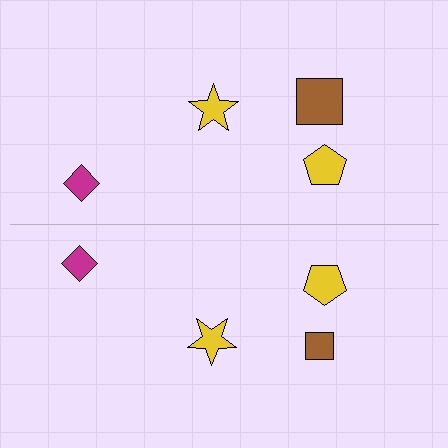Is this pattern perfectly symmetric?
No, the pattern is not perfectly symmetric. The brown square on the bottom side has a different size than its mirror counterpart.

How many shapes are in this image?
There are 8 shapes in this image.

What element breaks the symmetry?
The brown square on the bottom side has a different size than its mirror counterpart.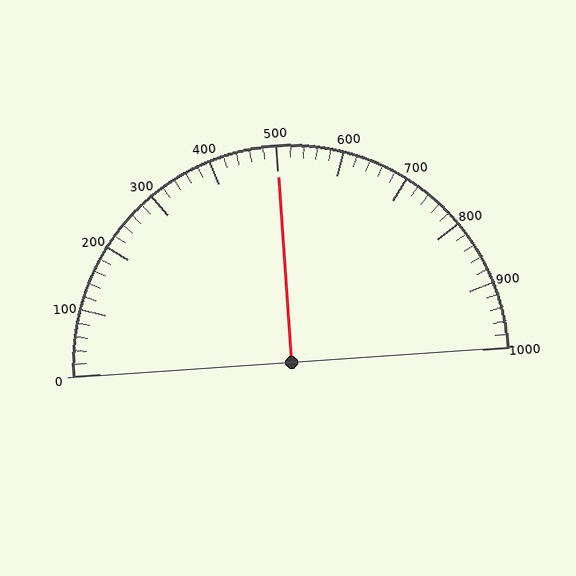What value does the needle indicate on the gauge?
The needle indicates approximately 500.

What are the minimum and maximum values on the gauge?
The gauge ranges from 0 to 1000.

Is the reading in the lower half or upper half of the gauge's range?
The reading is in the upper half of the range (0 to 1000).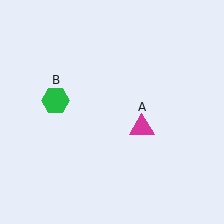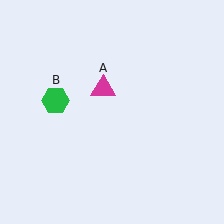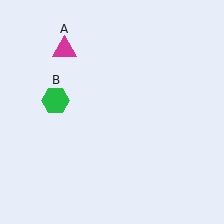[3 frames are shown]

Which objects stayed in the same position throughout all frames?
Green hexagon (object B) remained stationary.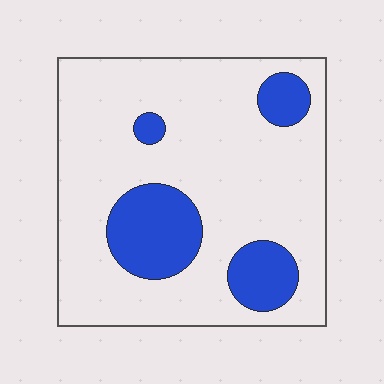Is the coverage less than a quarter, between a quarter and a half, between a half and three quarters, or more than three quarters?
Less than a quarter.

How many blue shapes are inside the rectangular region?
4.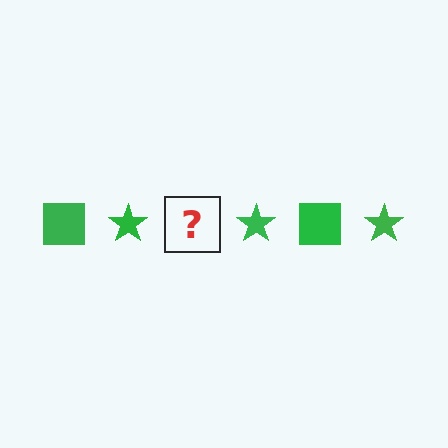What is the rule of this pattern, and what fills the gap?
The rule is that the pattern cycles through square, star shapes in green. The gap should be filled with a green square.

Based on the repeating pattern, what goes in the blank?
The blank should be a green square.